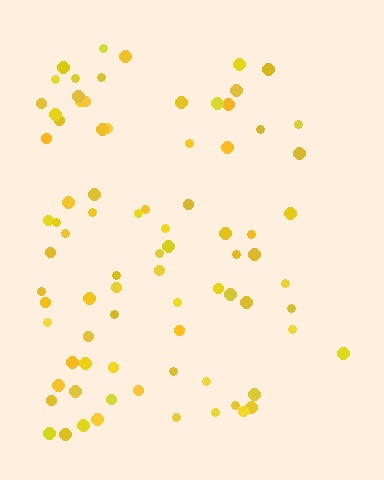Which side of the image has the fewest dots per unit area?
The right.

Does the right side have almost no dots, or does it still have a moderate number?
Still a moderate number, just noticeably fewer than the left.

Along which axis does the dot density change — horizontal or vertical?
Horizontal.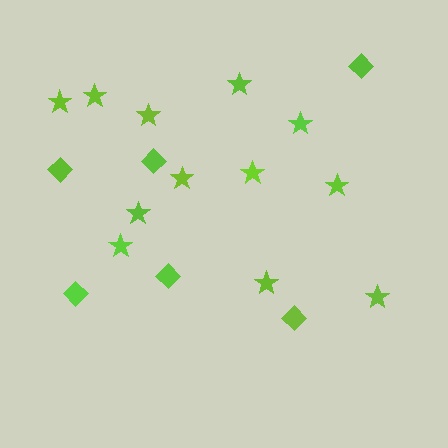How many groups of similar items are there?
There are 2 groups: one group of stars (12) and one group of diamonds (6).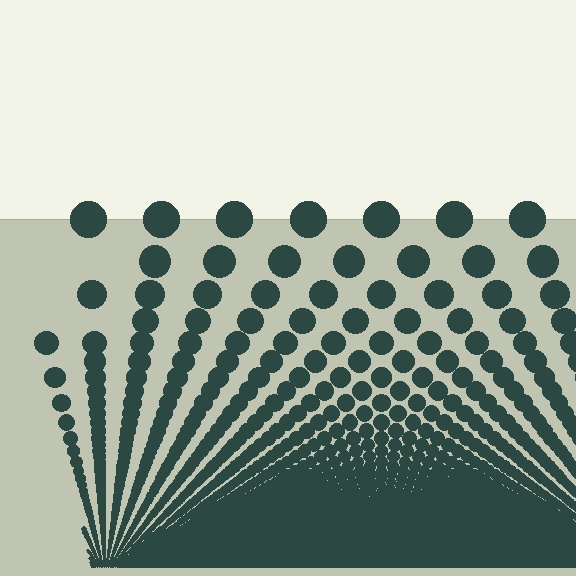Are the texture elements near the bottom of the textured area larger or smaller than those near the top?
Smaller. The gradient is inverted — elements near the bottom are smaller and denser.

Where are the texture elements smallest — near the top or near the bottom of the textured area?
Near the bottom.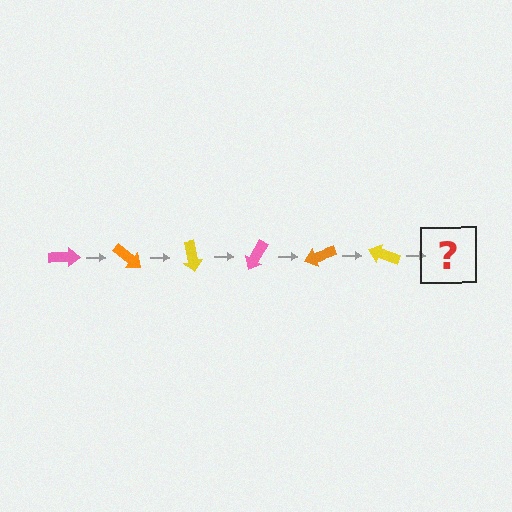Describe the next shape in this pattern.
It should be a pink arrow, rotated 240 degrees from the start.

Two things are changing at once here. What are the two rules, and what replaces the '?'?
The two rules are that it rotates 40 degrees each step and the color cycles through pink, orange, and yellow. The '?' should be a pink arrow, rotated 240 degrees from the start.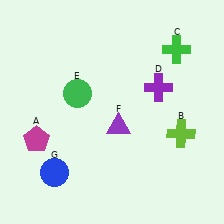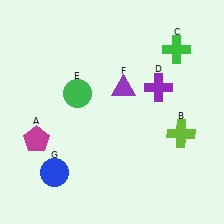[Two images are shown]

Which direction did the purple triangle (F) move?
The purple triangle (F) moved up.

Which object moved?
The purple triangle (F) moved up.